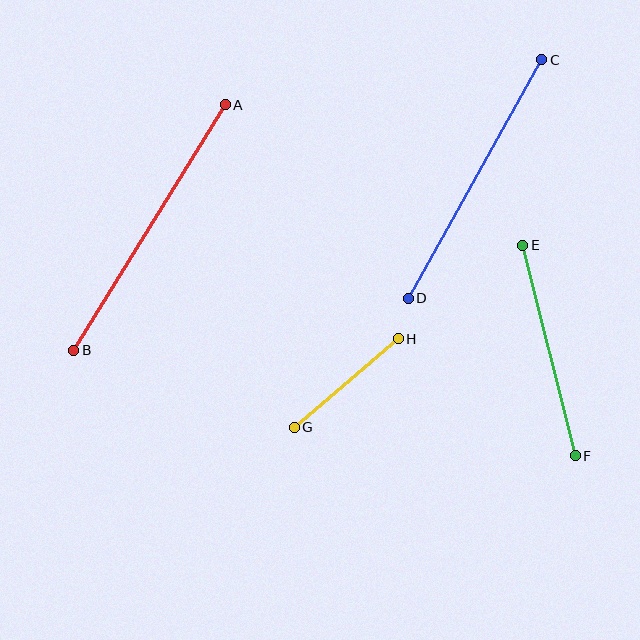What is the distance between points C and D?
The distance is approximately 273 pixels.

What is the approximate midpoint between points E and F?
The midpoint is at approximately (549, 350) pixels.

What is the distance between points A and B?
The distance is approximately 289 pixels.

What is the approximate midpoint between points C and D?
The midpoint is at approximately (475, 179) pixels.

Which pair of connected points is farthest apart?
Points A and B are farthest apart.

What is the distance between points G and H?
The distance is approximately 137 pixels.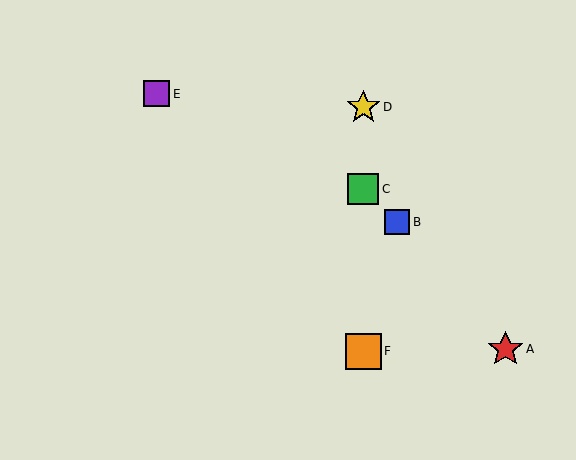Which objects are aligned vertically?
Objects C, D, F are aligned vertically.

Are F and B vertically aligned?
No, F is at x≈363 and B is at x≈397.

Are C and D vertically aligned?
Yes, both are at x≈363.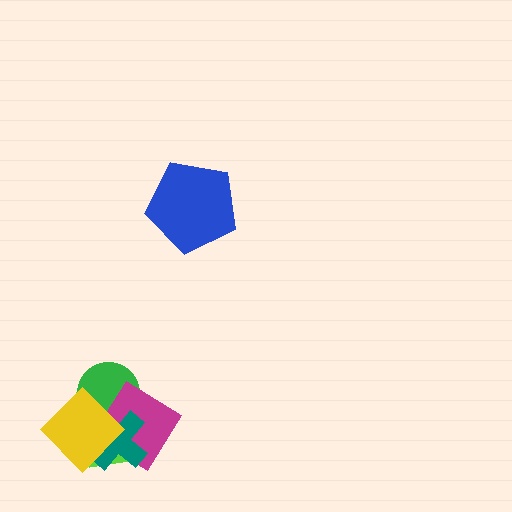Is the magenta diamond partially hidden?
Yes, it is partially covered by another shape.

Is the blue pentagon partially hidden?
No, no other shape covers it.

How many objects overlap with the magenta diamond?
4 objects overlap with the magenta diamond.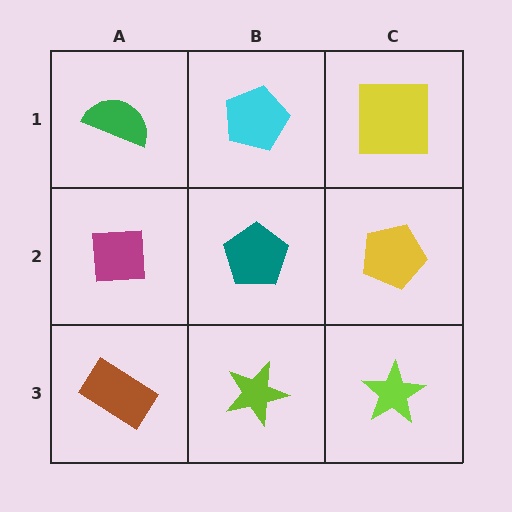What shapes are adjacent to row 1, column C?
A yellow pentagon (row 2, column C), a cyan pentagon (row 1, column B).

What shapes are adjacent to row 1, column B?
A teal pentagon (row 2, column B), a green semicircle (row 1, column A), a yellow square (row 1, column C).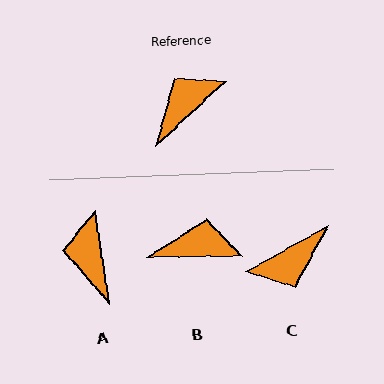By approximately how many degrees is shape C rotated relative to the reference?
Approximately 166 degrees counter-clockwise.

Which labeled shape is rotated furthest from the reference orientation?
C, about 166 degrees away.